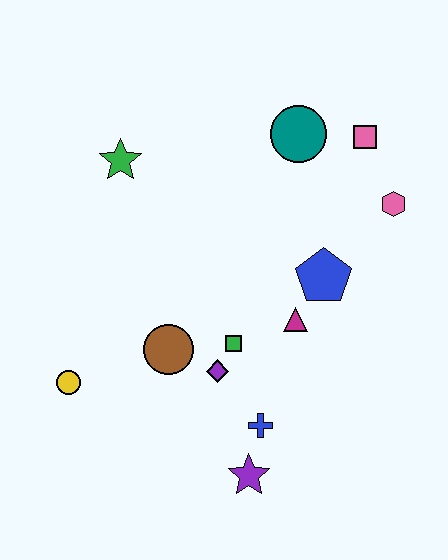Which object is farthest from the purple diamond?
The pink square is farthest from the purple diamond.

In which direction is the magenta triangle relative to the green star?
The magenta triangle is to the right of the green star.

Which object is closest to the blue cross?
The purple star is closest to the blue cross.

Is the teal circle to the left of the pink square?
Yes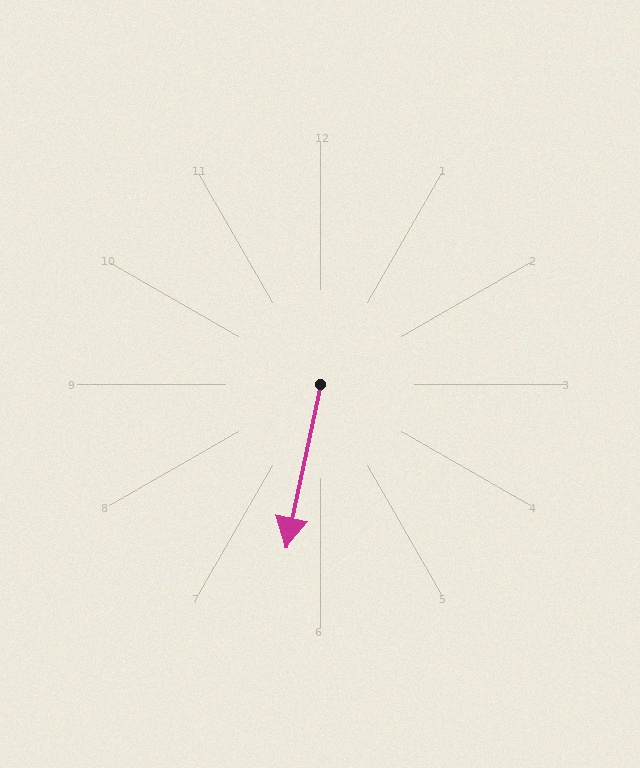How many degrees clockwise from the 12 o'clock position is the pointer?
Approximately 192 degrees.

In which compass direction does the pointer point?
South.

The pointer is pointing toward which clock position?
Roughly 6 o'clock.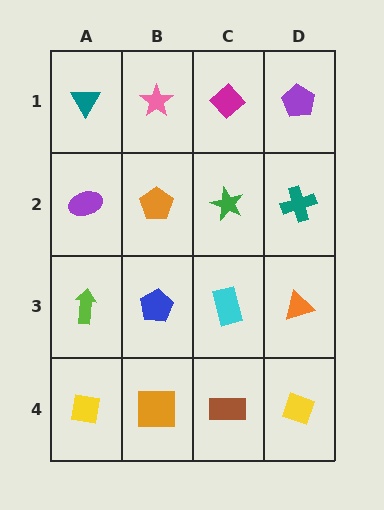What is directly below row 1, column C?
A green star.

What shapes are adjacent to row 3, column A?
A purple ellipse (row 2, column A), a yellow square (row 4, column A), a blue pentagon (row 3, column B).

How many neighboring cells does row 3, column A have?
3.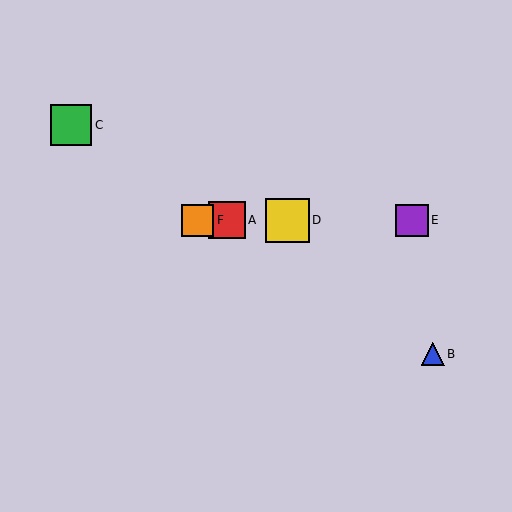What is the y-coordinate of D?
Object D is at y≈220.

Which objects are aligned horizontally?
Objects A, D, E, F are aligned horizontally.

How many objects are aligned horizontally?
4 objects (A, D, E, F) are aligned horizontally.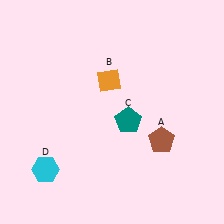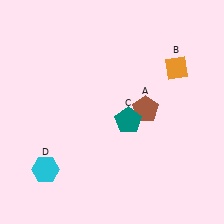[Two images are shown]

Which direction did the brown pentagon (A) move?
The brown pentagon (A) moved up.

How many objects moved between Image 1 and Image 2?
2 objects moved between the two images.